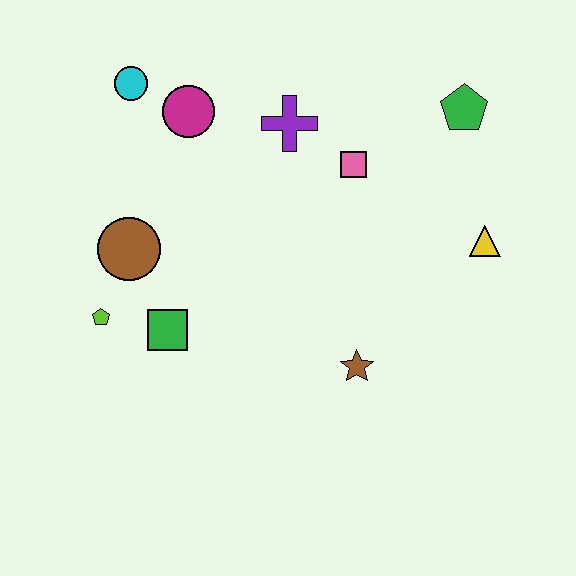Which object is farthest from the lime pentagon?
The green pentagon is farthest from the lime pentagon.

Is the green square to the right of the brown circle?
Yes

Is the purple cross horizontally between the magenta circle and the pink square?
Yes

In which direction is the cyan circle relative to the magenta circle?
The cyan circle is to the left of the magenta circle.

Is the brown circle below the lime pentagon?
No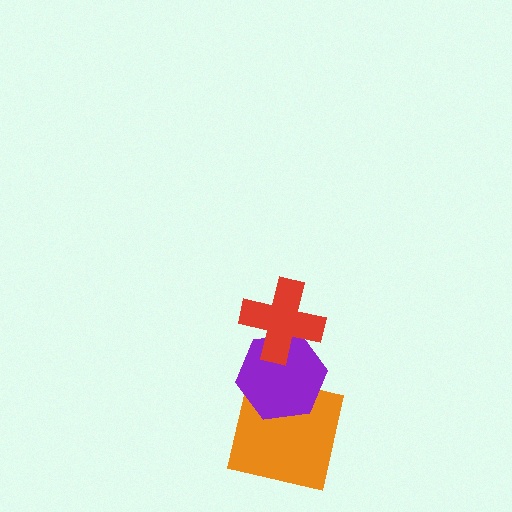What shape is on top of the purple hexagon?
The red cross is on top of the purple hexagon.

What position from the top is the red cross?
The red cross is 1st from the top.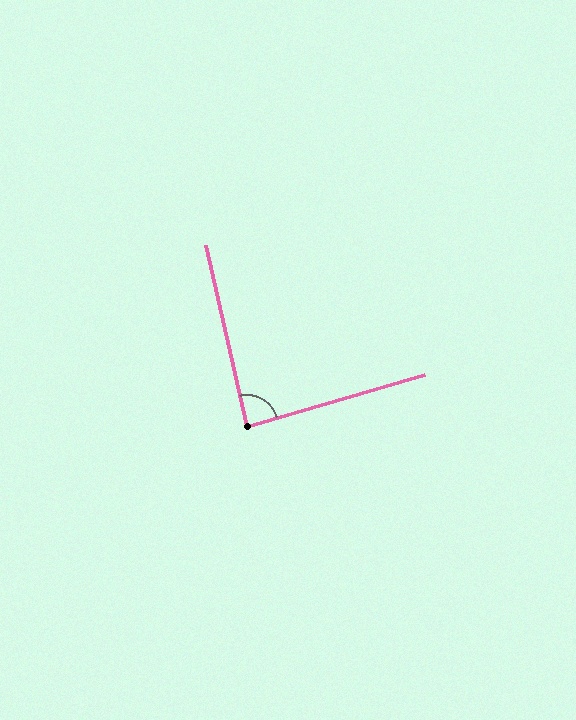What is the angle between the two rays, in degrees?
Approximately 87 degrees.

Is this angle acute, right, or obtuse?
It is approximately a right angle.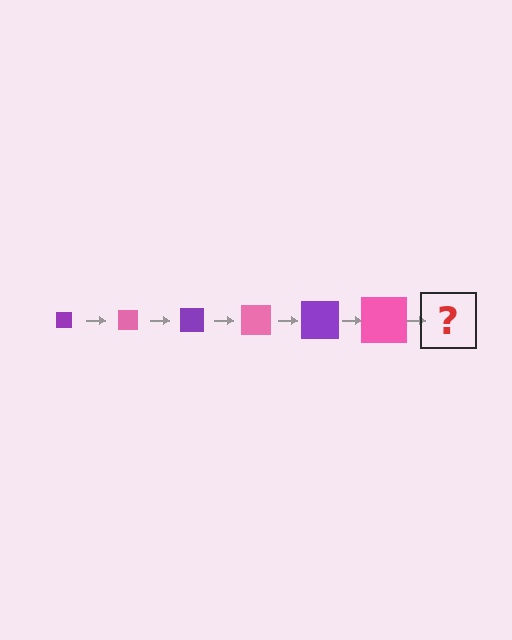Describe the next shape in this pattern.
It should be a purple square, larger than the previous one.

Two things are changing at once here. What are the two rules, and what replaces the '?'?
The two rules are that the square grows larger each step and the color cycles through purple and pink. The '?' should be a purple square, larger than the previous one.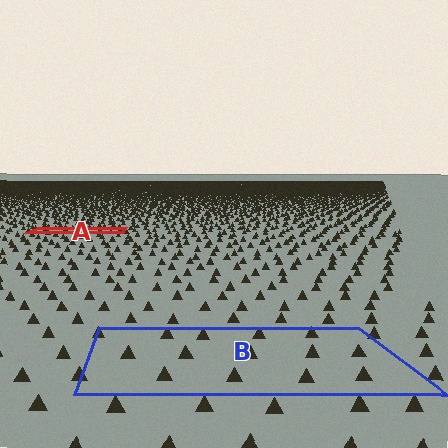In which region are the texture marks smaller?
The texture marks are smaller in region A, because it is farther away.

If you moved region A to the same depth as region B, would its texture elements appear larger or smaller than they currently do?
They would appear larger. At a closer depth, the same texture elements are projected at a bigger on-screen size.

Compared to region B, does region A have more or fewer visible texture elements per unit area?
Region A has more texture elements per unit area — they are packed more densely because it is farther away.